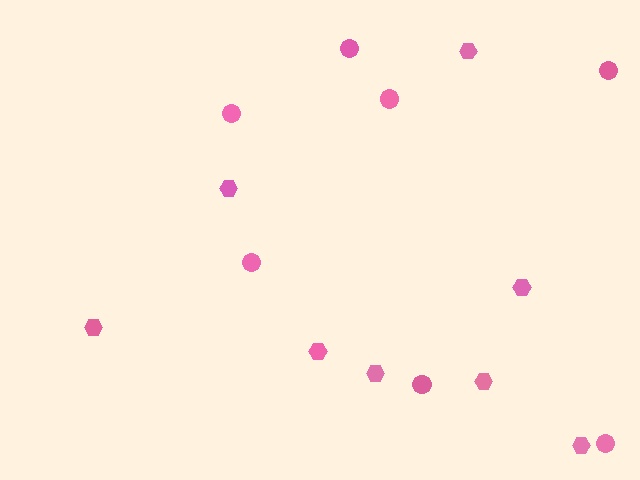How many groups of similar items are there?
There are 2 groups: one group of circles (7) and one group of hexagons (8).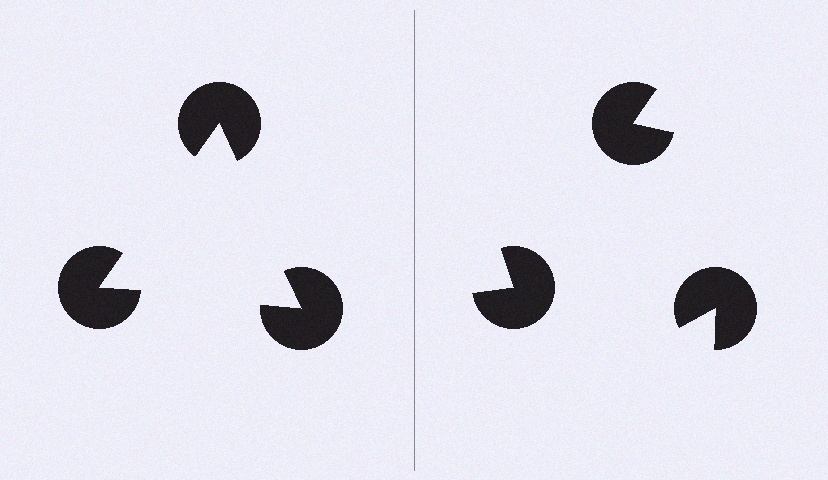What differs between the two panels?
The pac-man discs are positioned identically on both sides; only the wedge orientations differ. On the left they align to a triangle; on the right they are misaligned.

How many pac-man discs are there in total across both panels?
6 — 3 on each side.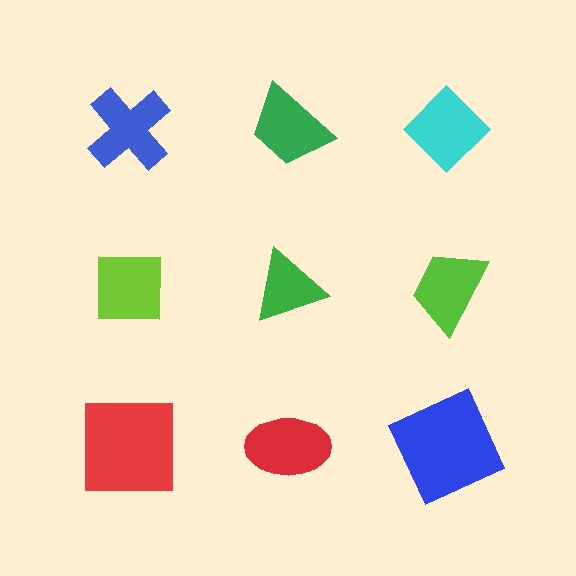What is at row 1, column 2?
A green trapezoid.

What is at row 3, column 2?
A red ellipse.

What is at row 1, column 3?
A cyan diamond.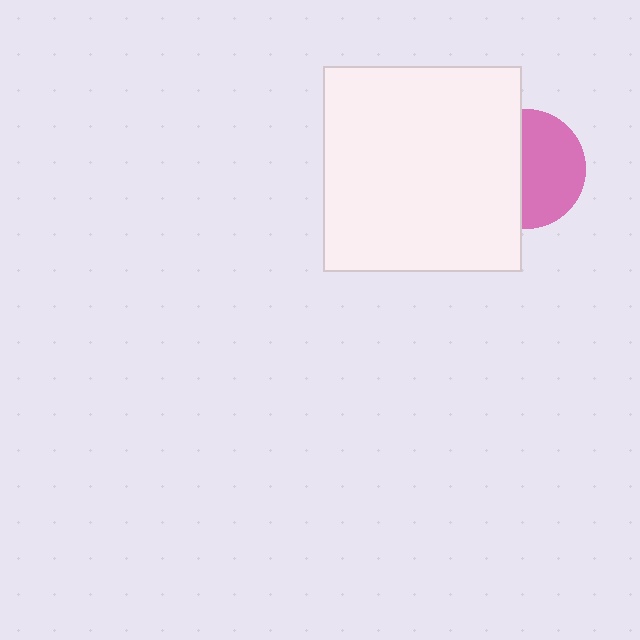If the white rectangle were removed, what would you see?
You would see the complete pink circle.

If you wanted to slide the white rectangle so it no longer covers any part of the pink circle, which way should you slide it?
Slide it left — that is the most direct way to separate the two shapes.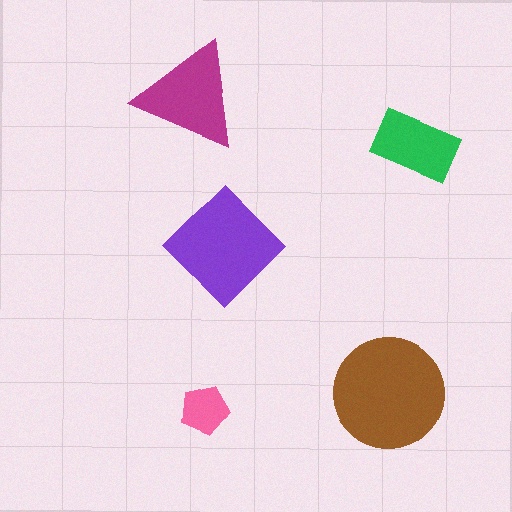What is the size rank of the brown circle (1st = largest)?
1st.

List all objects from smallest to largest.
The pink pentagon, the green rectangle, the magenta triangle, the purple diamond, the brown circle.